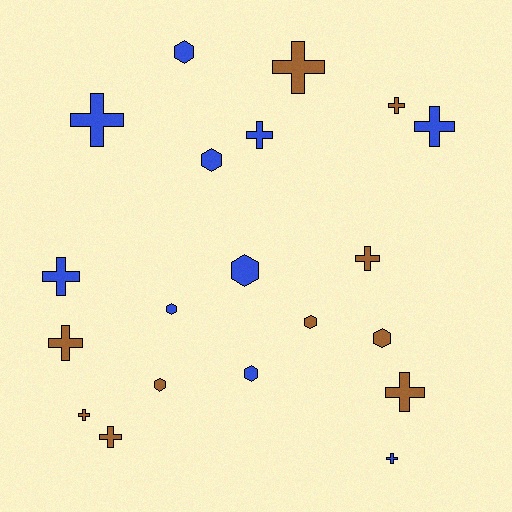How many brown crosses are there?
There are 7 brown crosses.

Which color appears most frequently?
Brown, with 10 objects.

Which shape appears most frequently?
Cross, with 12 objects.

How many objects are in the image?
There are 20 objects.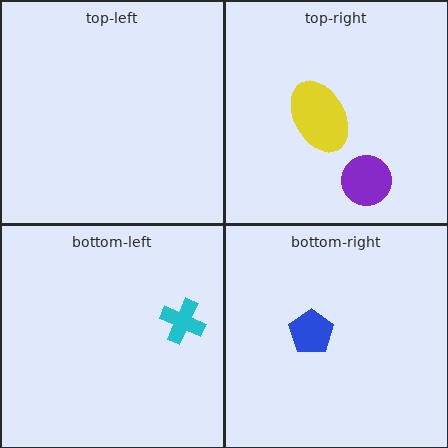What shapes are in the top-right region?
The yellow ellipse, the purple circle.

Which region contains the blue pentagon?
The bottom-right region.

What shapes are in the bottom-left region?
The cyan cross.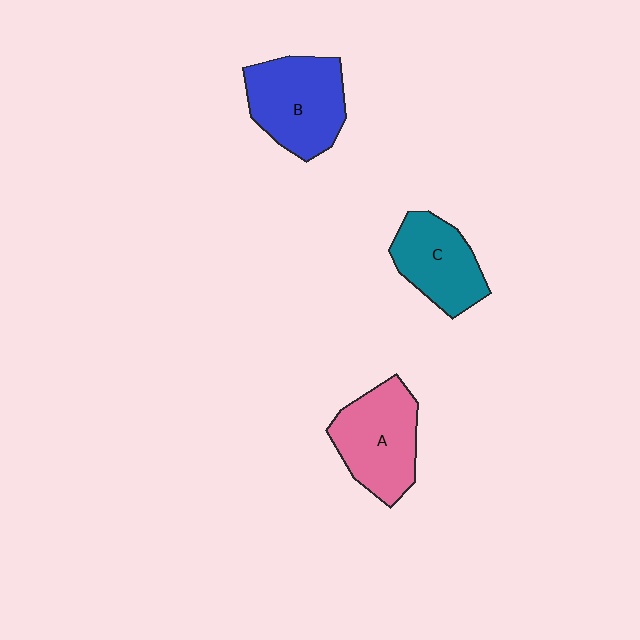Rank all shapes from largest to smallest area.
From largest to smallest: B (blue), A (pink), C (teal).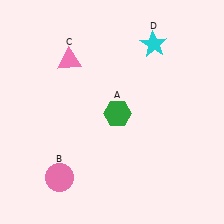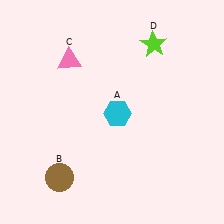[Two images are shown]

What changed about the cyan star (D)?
In Image 1, D is cyan. In Image 2, it changed to lime.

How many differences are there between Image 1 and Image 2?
There are 3 differences between the two images.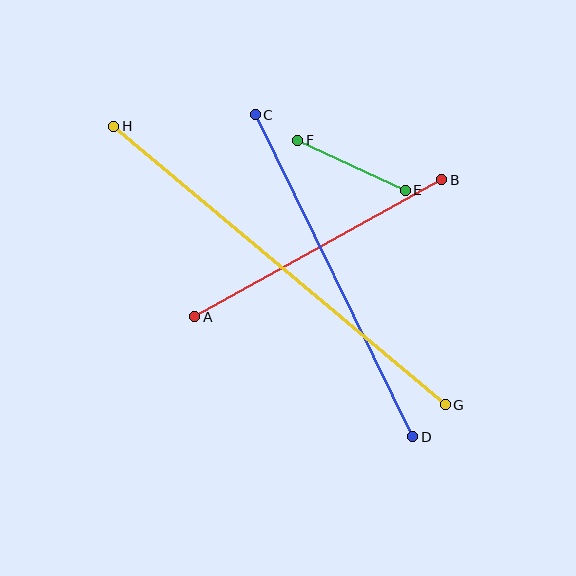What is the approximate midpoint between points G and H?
The midpoint is at approximately (280, 266) pixels.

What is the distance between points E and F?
The distance is approximately 119 pixels.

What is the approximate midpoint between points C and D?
The midpoint is at approximately (334, 276) pixels.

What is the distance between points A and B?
The distance is approximately 282 pixels.